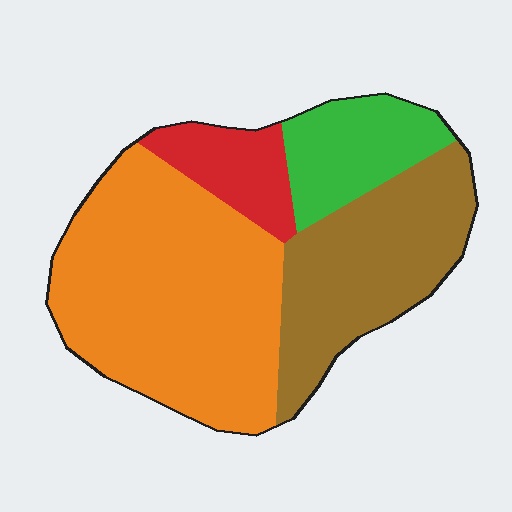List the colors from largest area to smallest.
From largest to smallest: orange, brown, green, red.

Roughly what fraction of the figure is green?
Green takes up about one eighth (1/8) of the figure.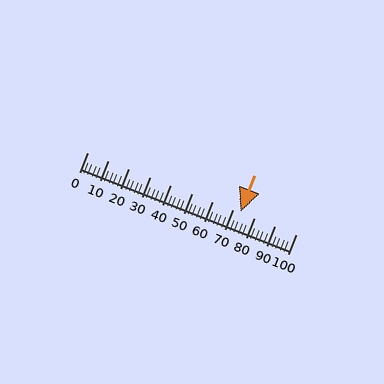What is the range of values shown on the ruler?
The ruler shows values from 0 to 100.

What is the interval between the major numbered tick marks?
The major tick marks are spaced 10 units apart.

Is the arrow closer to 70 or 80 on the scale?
The arrow is closer to 70.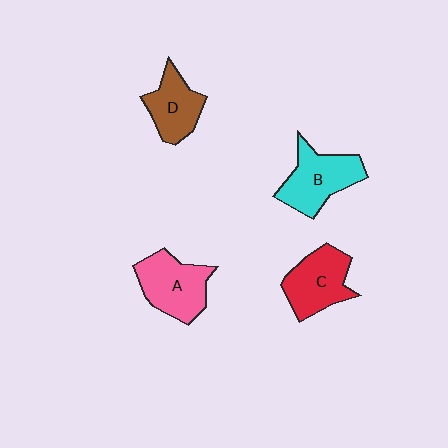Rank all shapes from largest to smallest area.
From largest to smallest: B (cyan), A (pink), C (red), D (brown).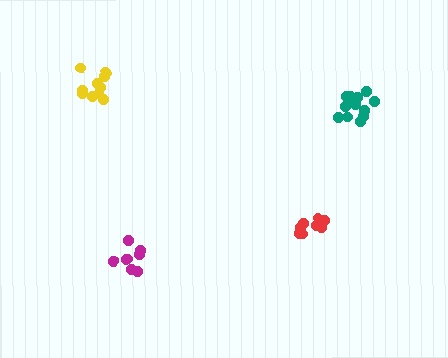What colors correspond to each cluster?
The clusters are colored: magenta, red, teal, yellow.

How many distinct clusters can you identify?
There are 4 distinct clusters.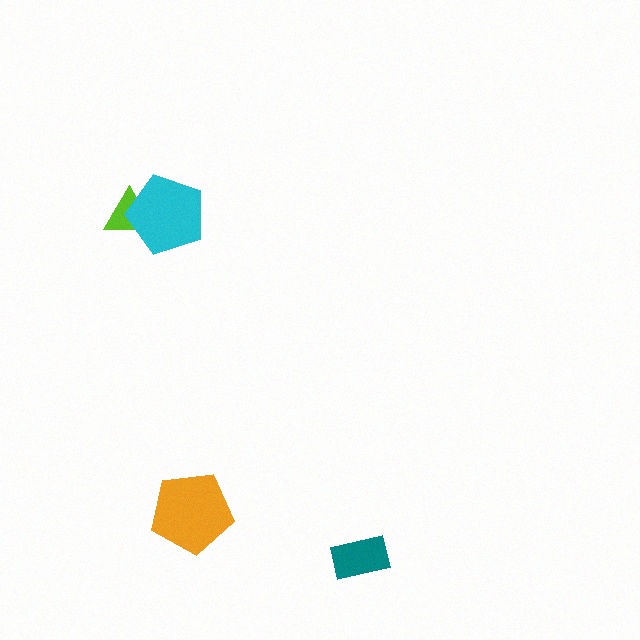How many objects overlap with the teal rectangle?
0 objects overlap with the teal rectangle.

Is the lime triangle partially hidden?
Yes, it is partially covered by another shape.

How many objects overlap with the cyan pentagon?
1 object overlaps with the cyan pentagon.